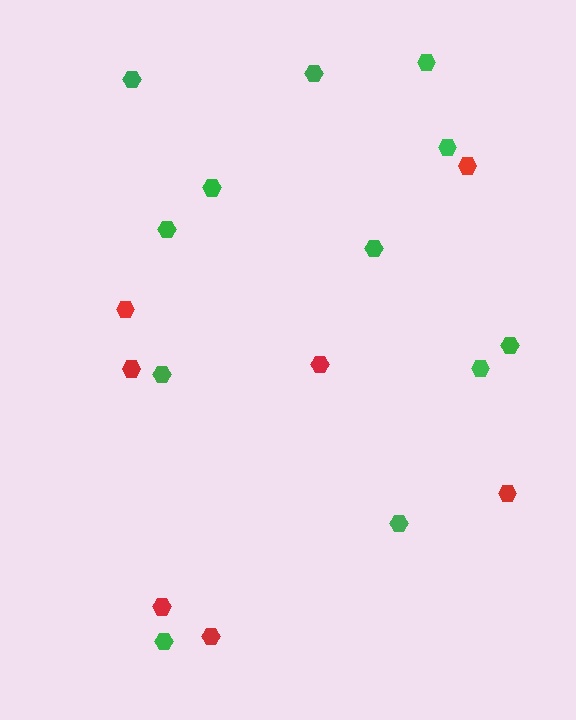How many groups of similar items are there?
There are 2 groups: one group of green hexagons (12) and one group of red hexagons (7).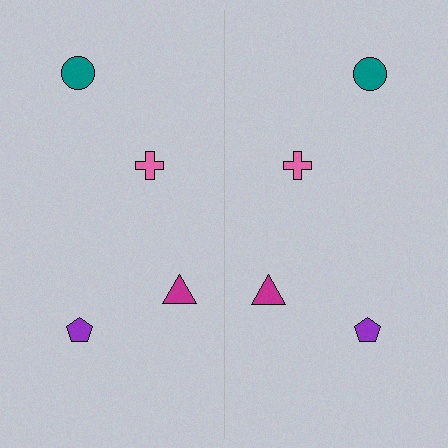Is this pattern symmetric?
Yes, this pattern has bilateral (reflection) symmetry.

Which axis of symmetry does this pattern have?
The pattern has a vertical axis of symmetry running through the center of the image.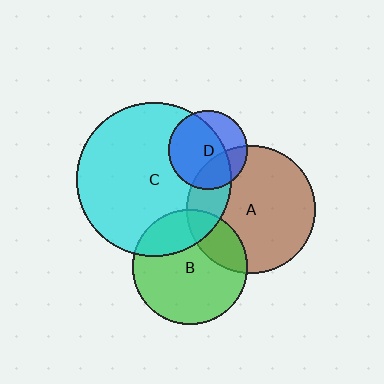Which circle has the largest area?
Circle C (cyan).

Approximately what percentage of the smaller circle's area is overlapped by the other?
Approximately 30%.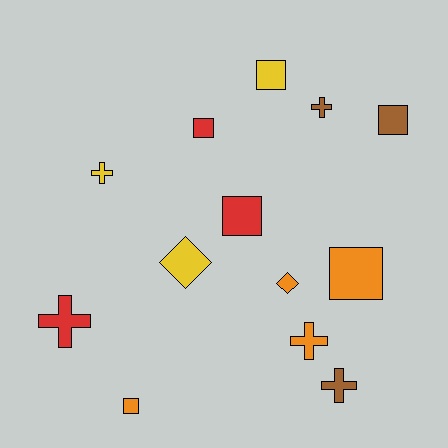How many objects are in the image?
There are 13 objects.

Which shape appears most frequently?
Square, with 6 objects.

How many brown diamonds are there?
There are no brown diamonds.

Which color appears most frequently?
Orange, with 4 objects.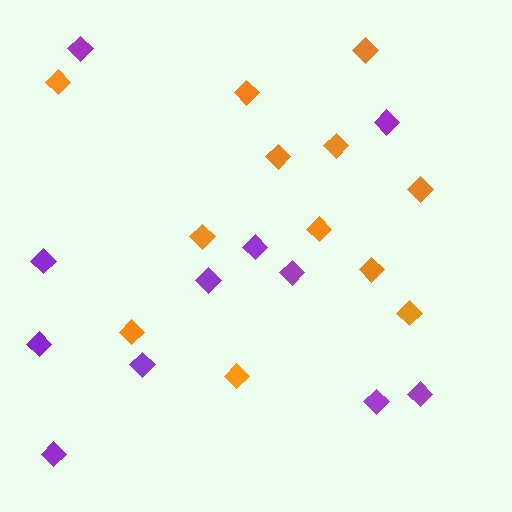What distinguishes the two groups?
There are 2 groups: one group of orange diamonds (12) and one group of purple diamonds (11).